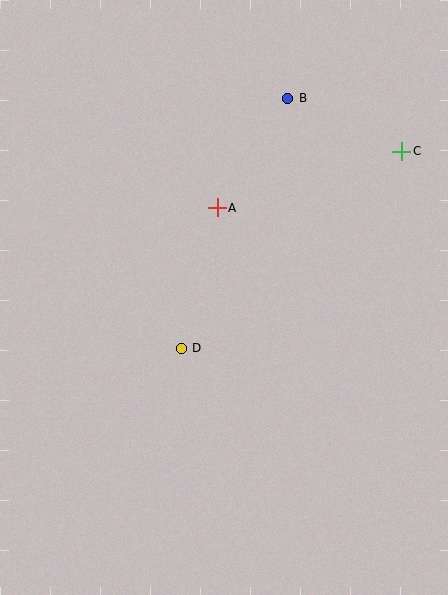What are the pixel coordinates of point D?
Point D is at (181, 348).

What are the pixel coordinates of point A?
Point A is at (217, 208).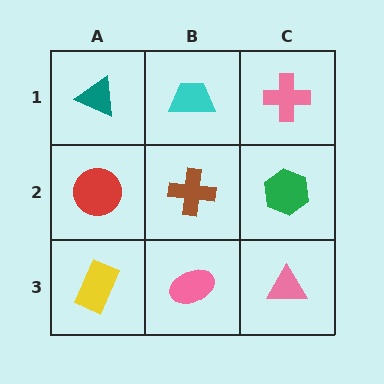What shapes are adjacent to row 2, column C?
A pink cross (row 1, column C), a pink triangle (row 3, column C), a brown cross (row 2, column B).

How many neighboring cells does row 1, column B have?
3.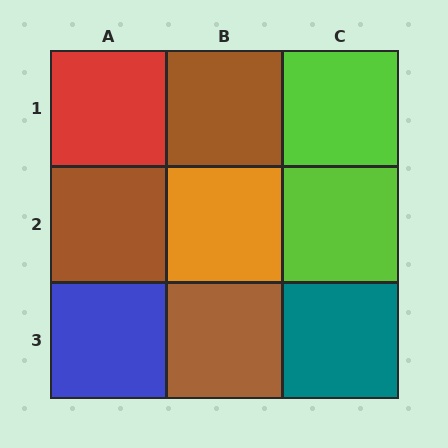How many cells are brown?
3 cells are brown.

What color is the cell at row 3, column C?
Teal.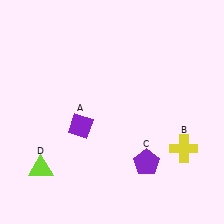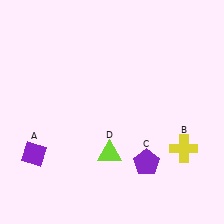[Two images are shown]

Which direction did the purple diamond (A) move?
The purple diamond (A) moved left.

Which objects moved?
The objects that moved are: the purple diamond (A), the lime triangle (D).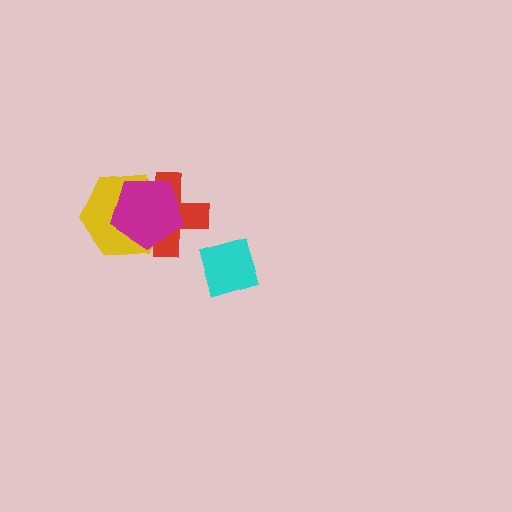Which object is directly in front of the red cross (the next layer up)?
The yellow hexagon is directly in front of the red cross.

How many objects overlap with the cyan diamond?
0 objects overlap with the cyan diamond.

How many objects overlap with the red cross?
2 objects overlap with the red cross.